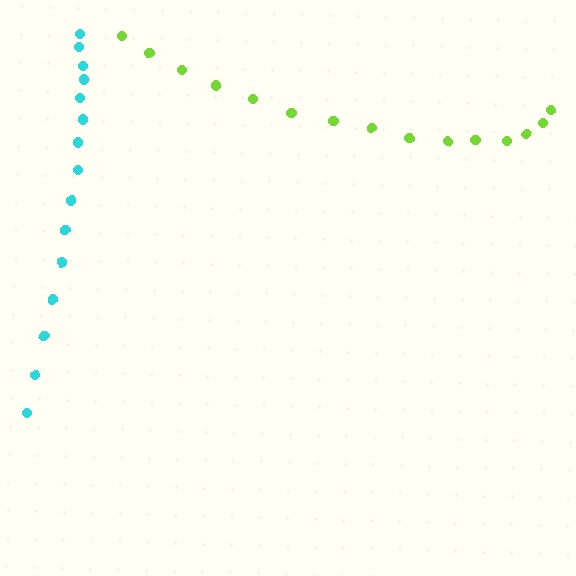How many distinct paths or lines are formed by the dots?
There are 2 distinct paths.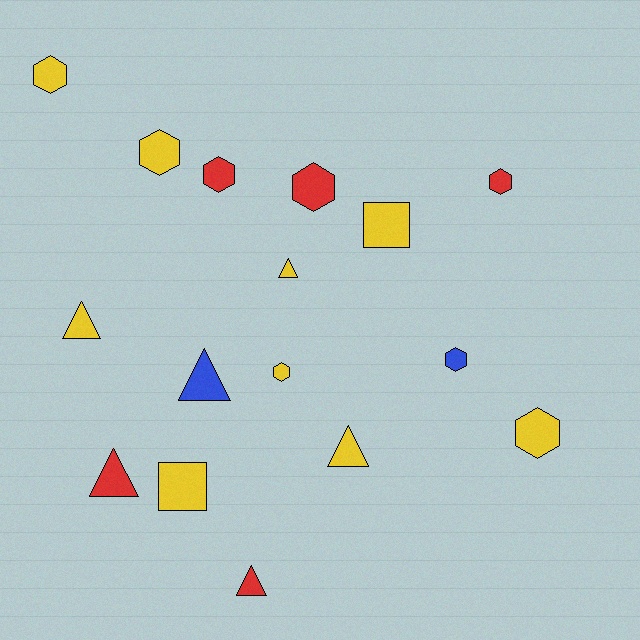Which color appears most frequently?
Yellow, with 9 objects.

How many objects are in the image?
There are 16 objects.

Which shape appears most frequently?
Hexagon, with 8 objects.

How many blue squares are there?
There are no blue squares.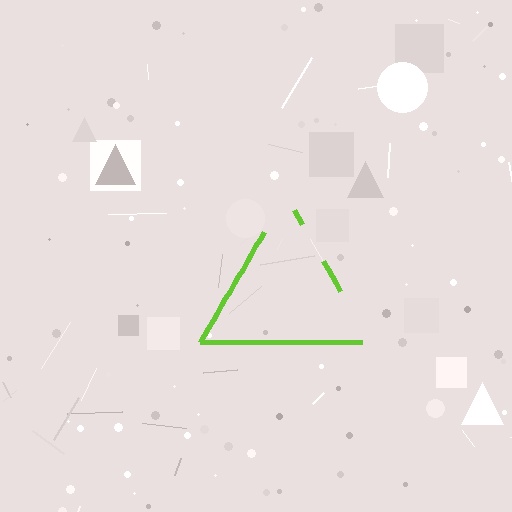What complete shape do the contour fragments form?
The contour fragments form a triangle.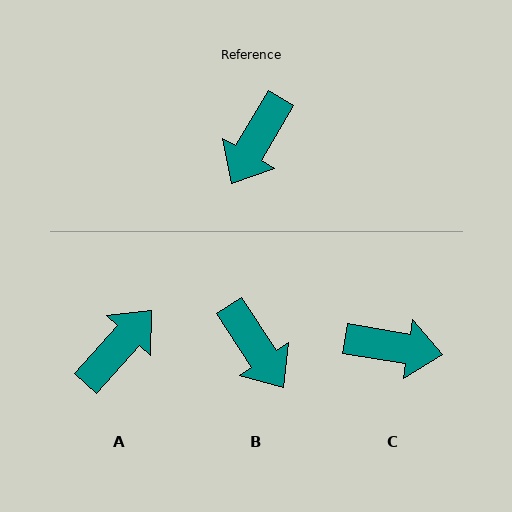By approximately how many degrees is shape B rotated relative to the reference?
Approximately 64 degrees counter-clockwise.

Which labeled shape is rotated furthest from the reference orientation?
A, about 168 degrees away.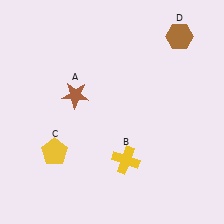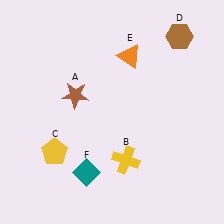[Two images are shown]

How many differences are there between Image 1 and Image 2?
There are 2 differences between the two images.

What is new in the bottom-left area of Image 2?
A teal diamond (F) was added in the bottom-left area of Image 2.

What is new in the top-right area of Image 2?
An orange triangle (E) was added in the top-right area of Image 2.